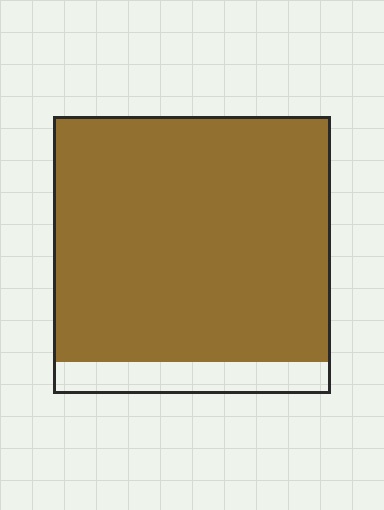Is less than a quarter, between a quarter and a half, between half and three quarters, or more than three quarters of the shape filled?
More than three quarters.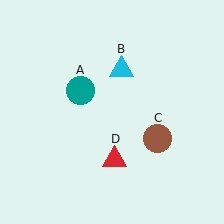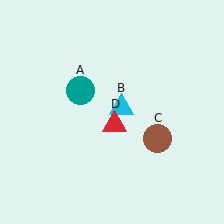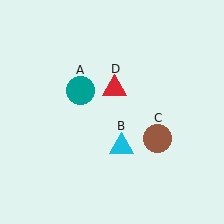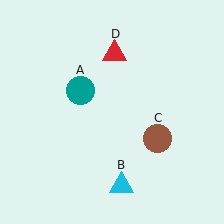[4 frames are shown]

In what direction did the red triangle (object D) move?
The red triangle (object D) moved up.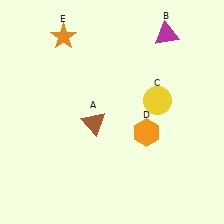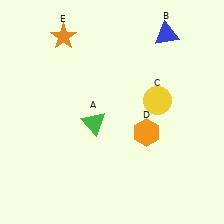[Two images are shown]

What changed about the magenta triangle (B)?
In Image 1, B is magenta. In Image 2, it changed to blue.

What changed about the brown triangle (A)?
In Image 1, A is brown. In Image 2, it changed to green.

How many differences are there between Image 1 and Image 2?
There are 2 differences between the two images.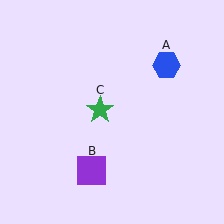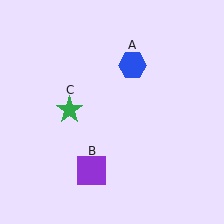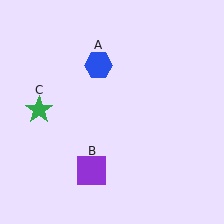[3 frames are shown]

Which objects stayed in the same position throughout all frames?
Purple square (object B) remained stationary.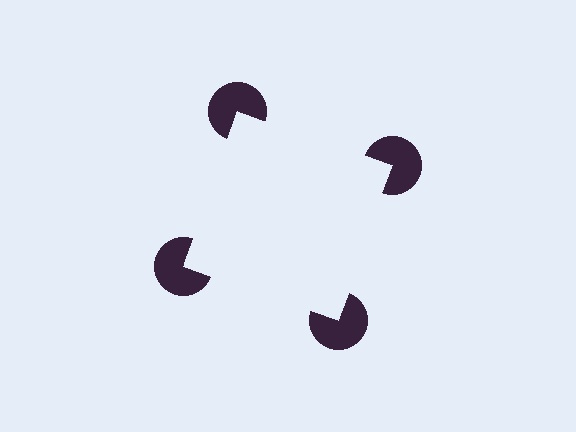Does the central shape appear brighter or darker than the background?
It typically appears slightly brighter than the background, even though no actual brightness change is drawn.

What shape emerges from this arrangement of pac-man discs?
An illusory square — its edges are inferred from the aligned wedge cuts in the pac-man discs, not physically drawn.